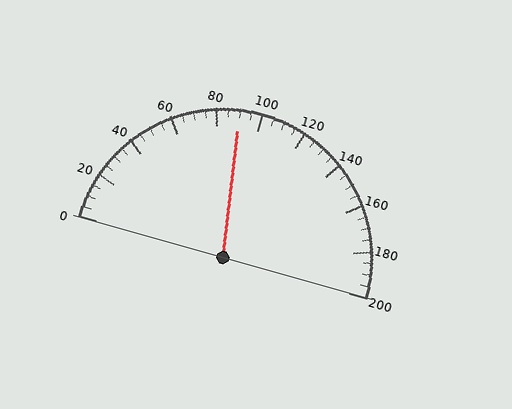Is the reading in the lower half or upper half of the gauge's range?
The reading is in the lower half of the range (0 to 200).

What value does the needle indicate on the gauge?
The needle indicates approximately 90.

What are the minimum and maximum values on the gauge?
The gauge ranges from 0 to 200.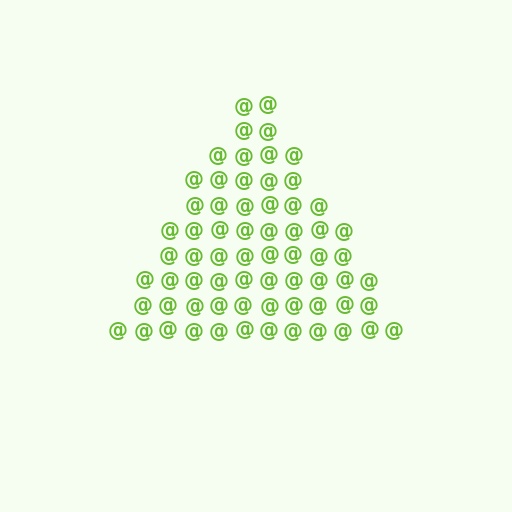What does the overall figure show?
The overall figure shows a triangle.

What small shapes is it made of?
It is made of small at signs.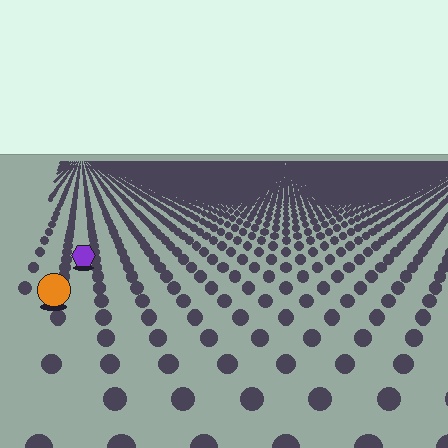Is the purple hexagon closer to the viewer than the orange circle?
No. The orange circle is closer — you can tell from the texture gradient: the ground texture is coarser near it.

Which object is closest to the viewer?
The orange circle is closest. The texture marks near it are larger and more spread out.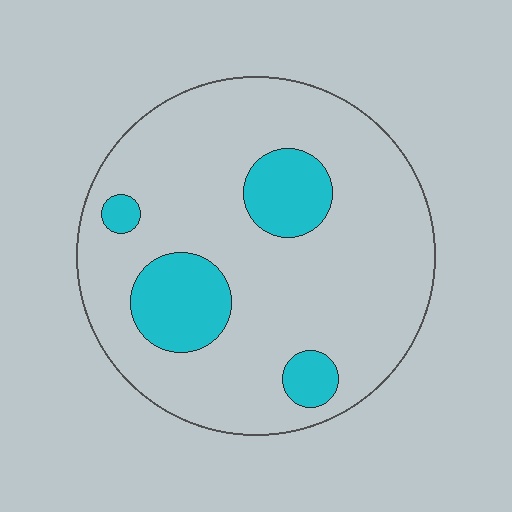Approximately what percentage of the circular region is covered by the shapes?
Approximately 20%.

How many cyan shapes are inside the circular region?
4.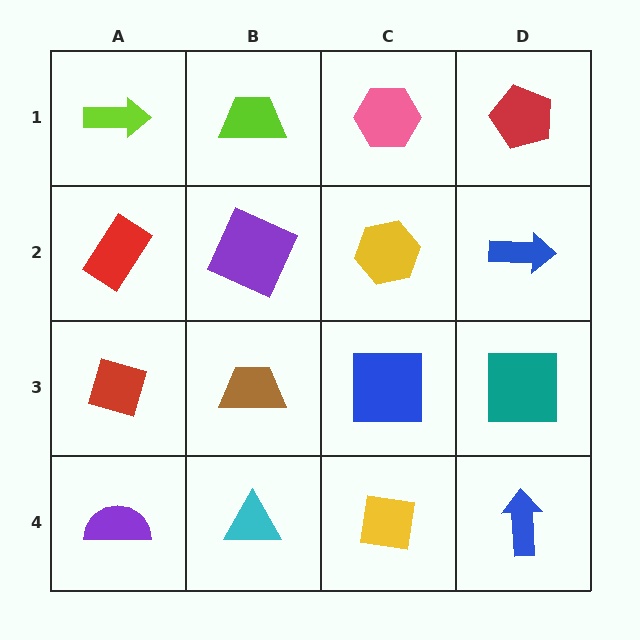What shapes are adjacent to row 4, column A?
A red diamond (row 3, column A), a cyan triangle (row 4, column B).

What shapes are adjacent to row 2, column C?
A pink hexagon (row 1, column C), a blue square (row 3, column C), a purple square (row 2, column B), a blue arrow (row 2, column D).